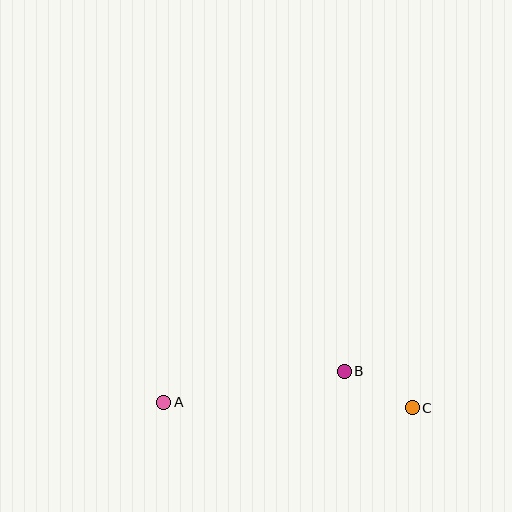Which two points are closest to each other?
Points B and C are closest to each other.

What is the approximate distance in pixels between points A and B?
The distance between A and B is approximately 183 pixels.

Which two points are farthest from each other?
Points A and C are farthest from each other.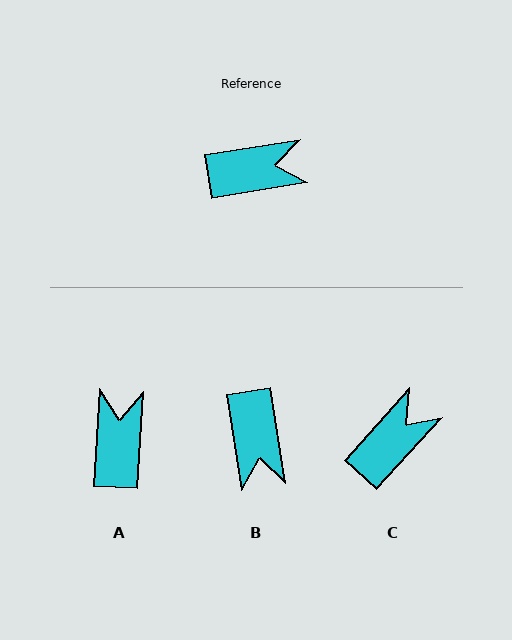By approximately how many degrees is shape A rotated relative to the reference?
Approximately 77 degrees counter-clockwise.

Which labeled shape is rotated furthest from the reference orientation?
B, about 90 degrees away.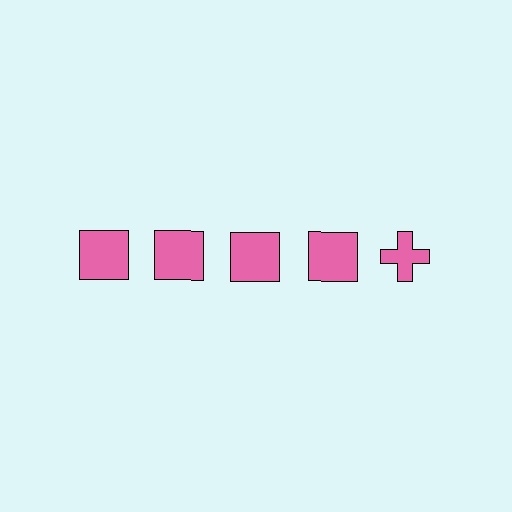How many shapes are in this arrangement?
There are 5 shapes arranged in a grid pattern.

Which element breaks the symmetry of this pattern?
The pink cross in the top row, rightmost column breaks the symmetry. All other shapes are pink squares.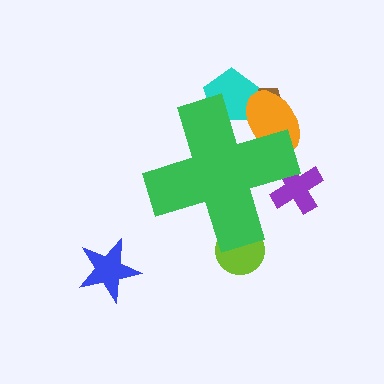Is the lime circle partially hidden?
Yes, the lime circle is partially hidden behind the green cross.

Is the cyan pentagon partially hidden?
Yes, the cyan pentagon is partially hidden behind the green cross.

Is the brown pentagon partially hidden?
Yes, the brown pentagon is partially hidden behind the green cross.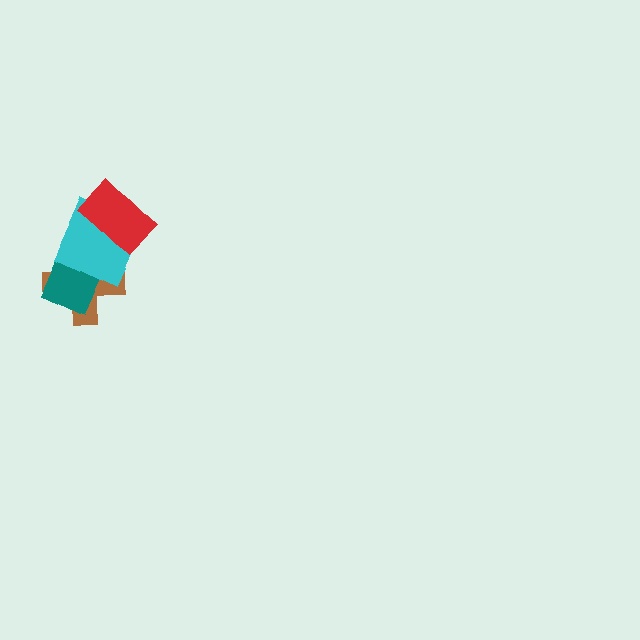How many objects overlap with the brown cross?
2 objects overlap with the brown cross.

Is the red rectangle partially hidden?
No, no other shape covers it.